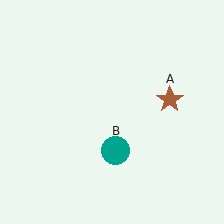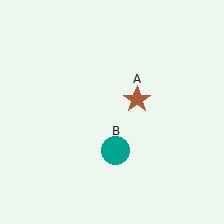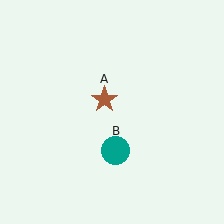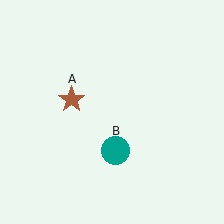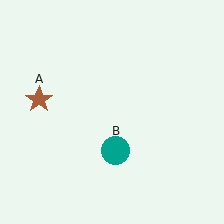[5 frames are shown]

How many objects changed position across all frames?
1 object changed position: brown star (object A).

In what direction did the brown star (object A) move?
The brown star (object A) moved left.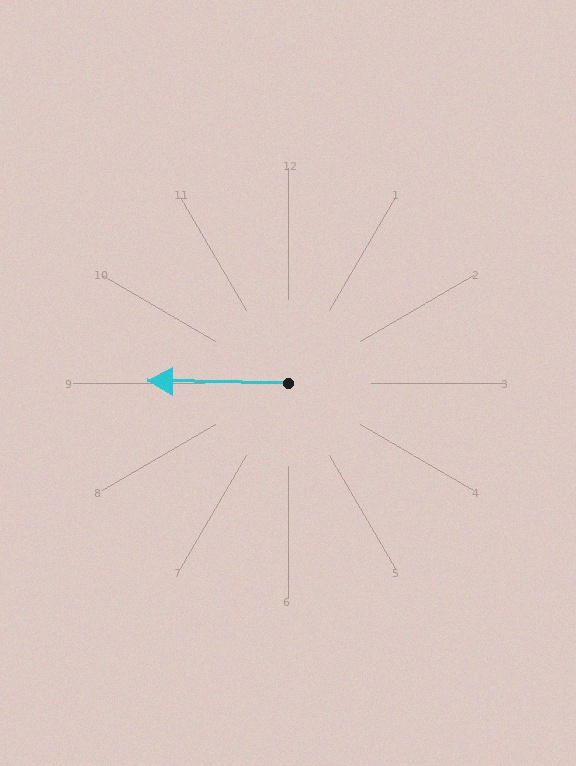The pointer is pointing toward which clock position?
Roughly 9 o'clock.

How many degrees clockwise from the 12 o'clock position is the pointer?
Approximately 271 degrees.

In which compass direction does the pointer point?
West.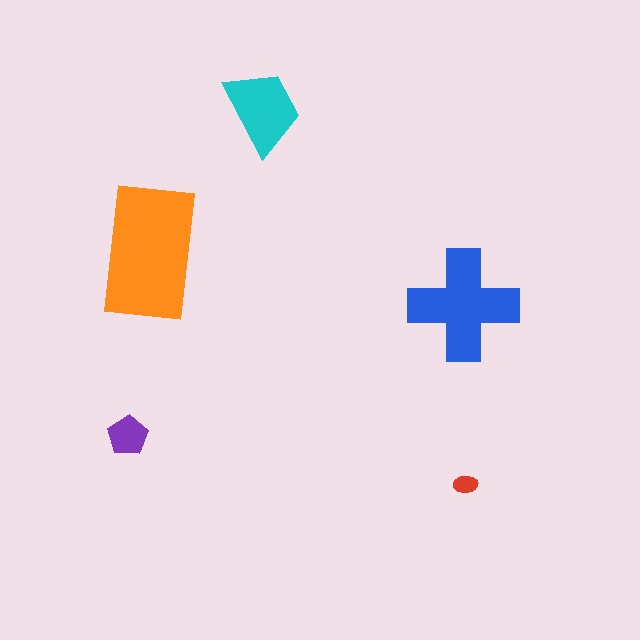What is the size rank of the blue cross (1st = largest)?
2nd.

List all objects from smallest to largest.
The red ellipse, the purple pentagon, the cyan trapezoid, the blue cross, the orange rectangle.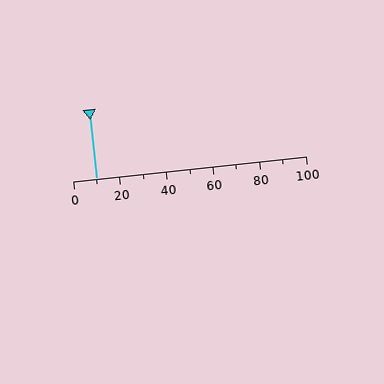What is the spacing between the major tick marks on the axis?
The major ticks are spaced 20 apart.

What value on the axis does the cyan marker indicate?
The marker indicates approximately 10.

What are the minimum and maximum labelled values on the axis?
The axis runs from 0 to 100.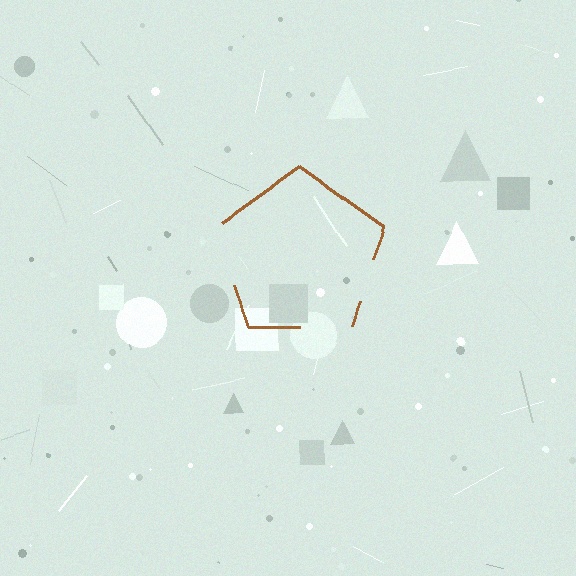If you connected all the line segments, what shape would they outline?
They would outline a pentagon.